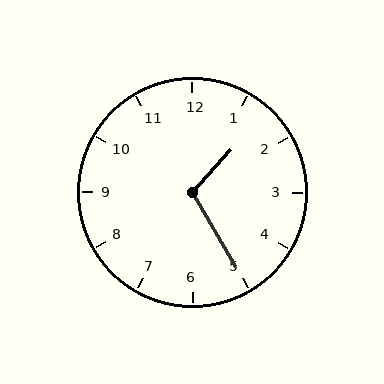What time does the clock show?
1:25.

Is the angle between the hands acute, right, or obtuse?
It is obtuse.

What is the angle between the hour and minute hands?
Approximately 108 degrees.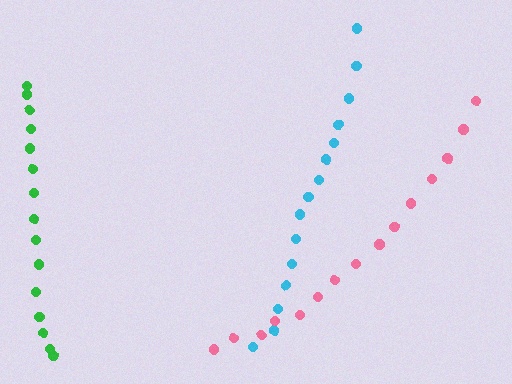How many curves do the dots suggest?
There are 3 distinct paths.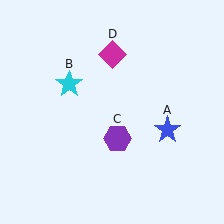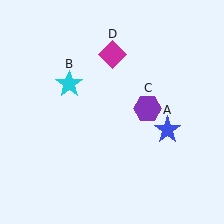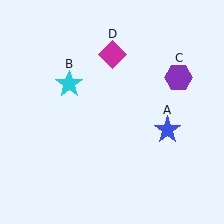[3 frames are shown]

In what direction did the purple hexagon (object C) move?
The purple hexagon (object C) moved up and to the right.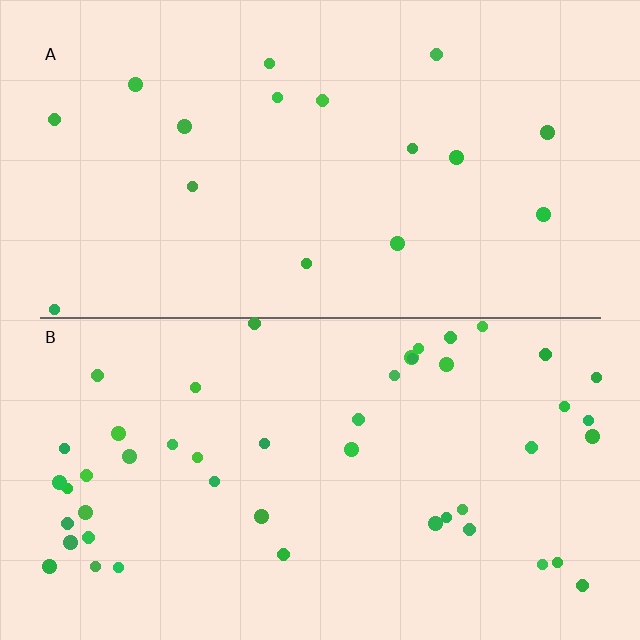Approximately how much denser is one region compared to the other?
Approximately 2.9× — region B over region A.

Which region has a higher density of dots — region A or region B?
B (the bottom).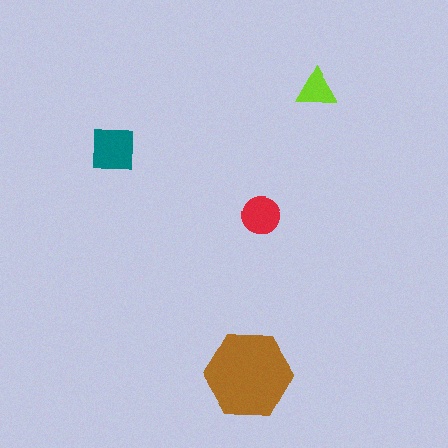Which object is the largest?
The brown hexagon.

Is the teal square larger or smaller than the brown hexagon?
Smaller.